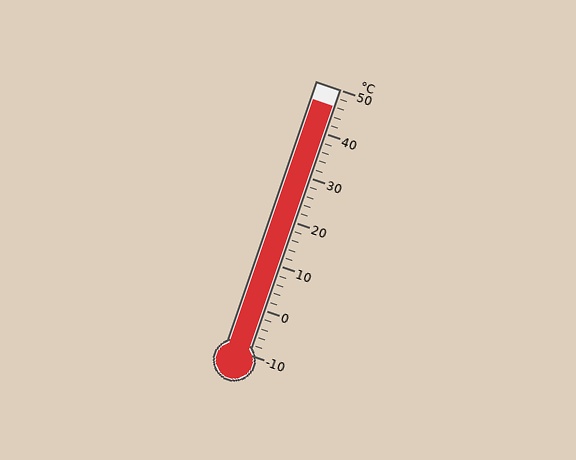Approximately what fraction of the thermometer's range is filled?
The thermometer is filled to approximately 95% of its range.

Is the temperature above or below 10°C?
The temperature is above 10°C.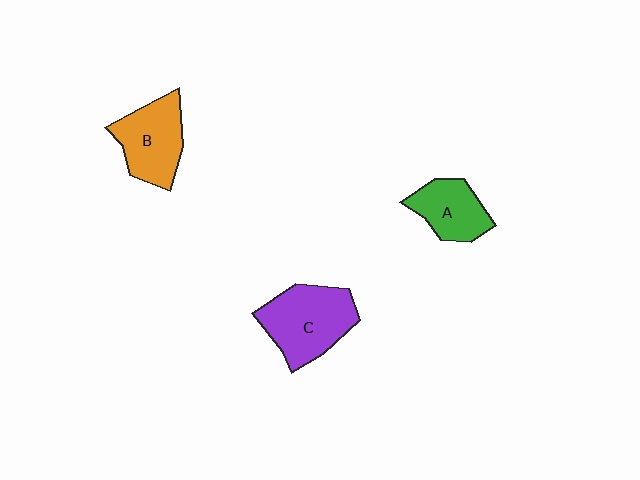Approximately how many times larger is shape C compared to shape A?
Approximately 1.5 times.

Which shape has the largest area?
Shape C (purple).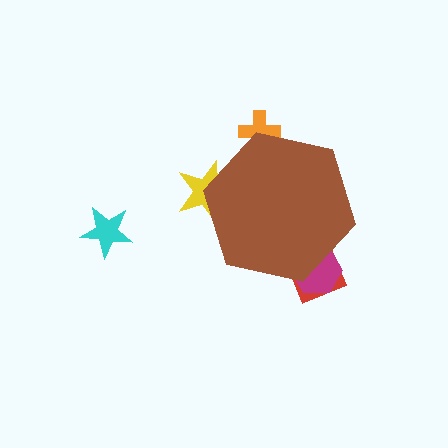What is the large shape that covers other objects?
A brown hexagon.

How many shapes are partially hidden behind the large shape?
4 shapes are partially hidden.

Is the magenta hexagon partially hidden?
Yes, the magenta hexagon is partially hidden behind the brown hexagon.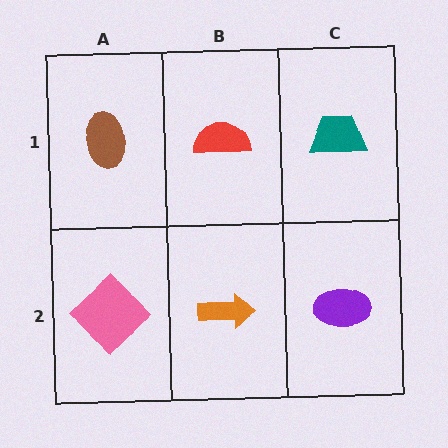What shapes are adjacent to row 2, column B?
A red semicircle (row 1, column B), a pink diamond (row 2, column A), a purple ellipse (row 2, column C).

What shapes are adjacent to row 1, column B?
An orange arrow (row 2, column B), a brown ellipse (row 1, column A), a teal trapezoid (row 1, column C).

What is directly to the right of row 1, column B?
A teal trapezoid.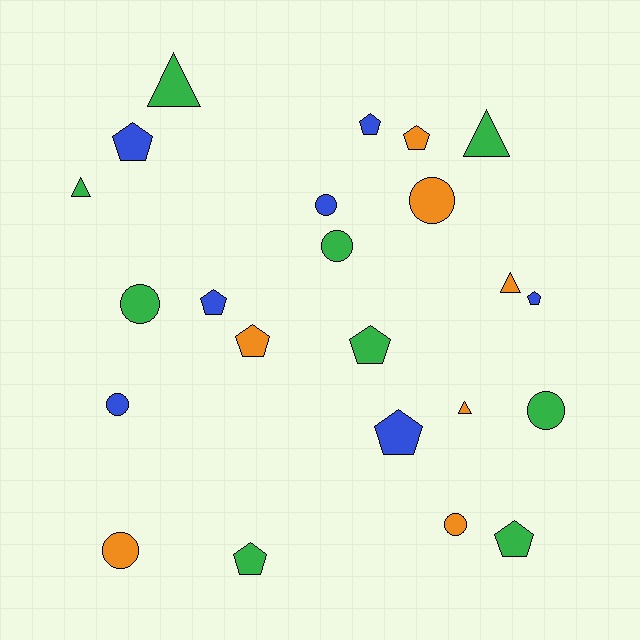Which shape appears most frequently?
Pentagon, with 10 objects.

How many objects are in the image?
There are 23 objects.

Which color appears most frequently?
Green, with 9 objects.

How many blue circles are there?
There are 2 blue circles.